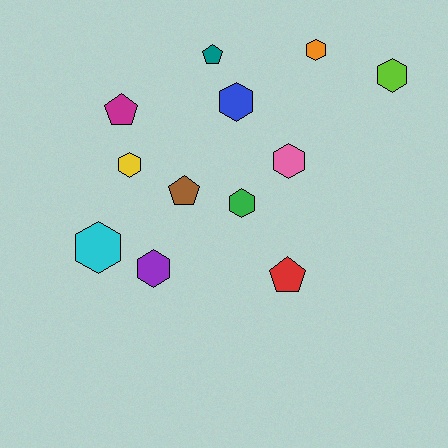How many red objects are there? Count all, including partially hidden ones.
There is 1 red object.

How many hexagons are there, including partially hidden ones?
There are 8 hexagons.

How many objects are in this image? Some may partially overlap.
There are 12 objects.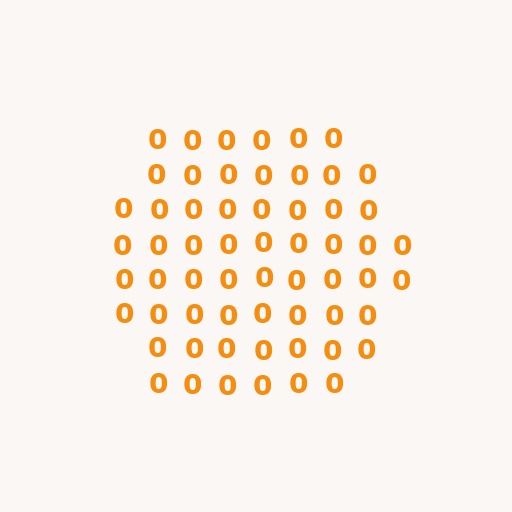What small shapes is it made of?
It is made of small digit 0's.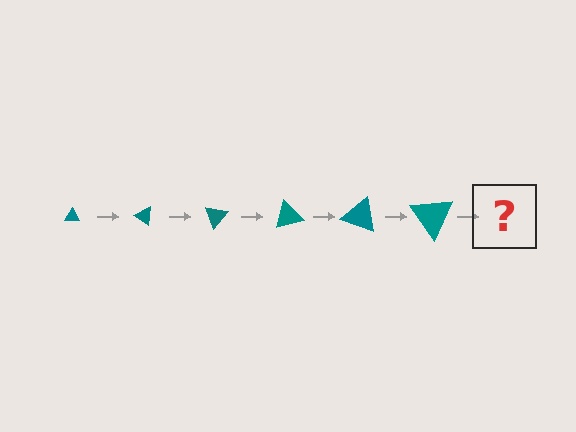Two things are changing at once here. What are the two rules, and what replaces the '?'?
The two rules are that the triangle grows larger each step and it rotates 35 degrees each step. The '?' should be a triangle, larger than the previous one and rotated 210 degrees from the start.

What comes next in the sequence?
The next element should be a triangle, larger than the previous one and rotated 210 degrees from the start.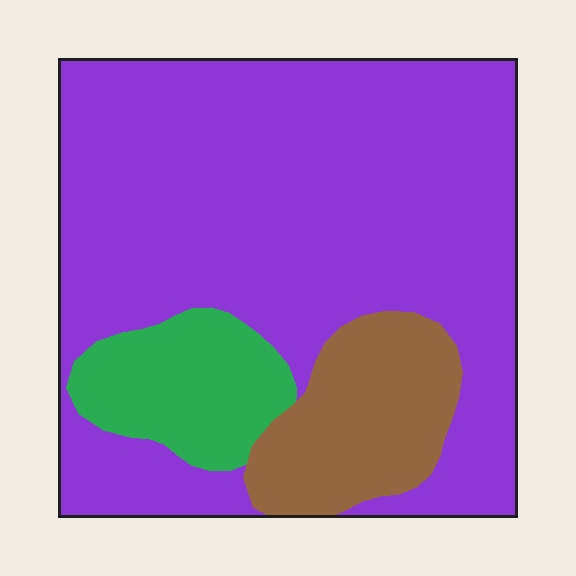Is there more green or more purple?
Purple.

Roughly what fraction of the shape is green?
Green takes up about one eighth (1/8) of the shape.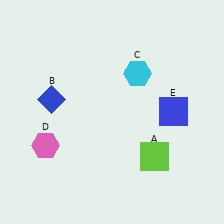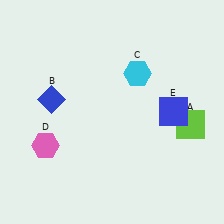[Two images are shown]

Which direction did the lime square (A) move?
The lime square (A) moved right.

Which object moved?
The lime square (A) moved right.